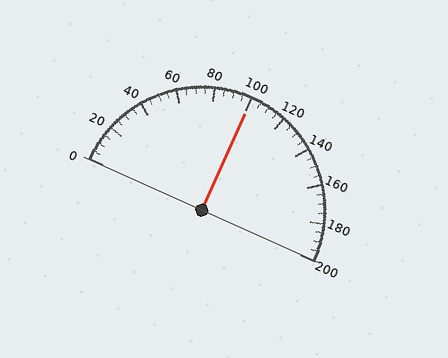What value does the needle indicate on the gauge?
The needle indicates approximately 100.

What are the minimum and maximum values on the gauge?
The gauge ranges from 0 to 200.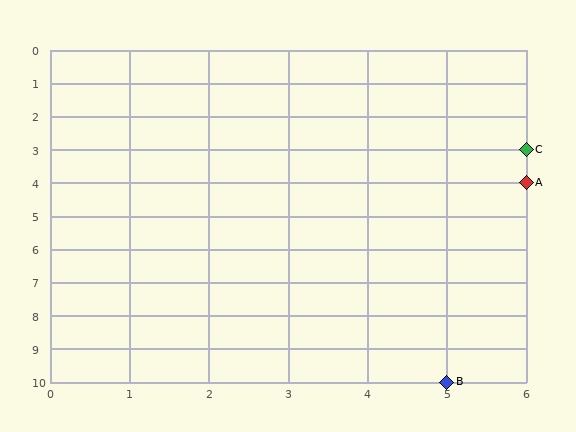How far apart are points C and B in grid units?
Points C and B are 1 column and 7 rows apart (about 7.1 grid units diagonally).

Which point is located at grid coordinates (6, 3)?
Point C is at (6, 3).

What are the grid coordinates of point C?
Point C is at grid coordinates (6, 3).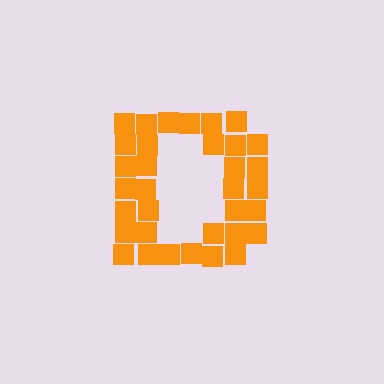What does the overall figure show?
The overall figure shows the letter D.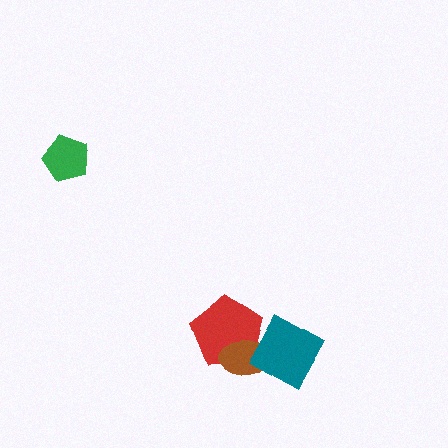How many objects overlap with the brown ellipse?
2 objects overlap with the brown ellipse.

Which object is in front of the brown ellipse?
The teal diamond is in front of the brown ellipse.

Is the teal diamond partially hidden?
No, no other shape covers it.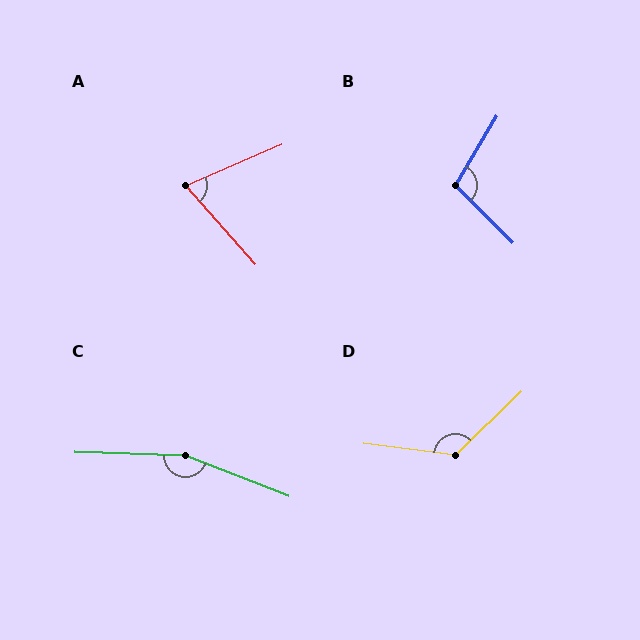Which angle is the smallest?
A, at approximately 72 degrees.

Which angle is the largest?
C, at approximately 161 degrees.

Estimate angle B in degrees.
Approximately 105 degrees.